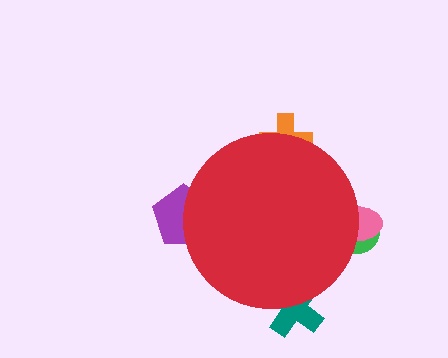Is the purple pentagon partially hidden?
Yes, the purple pentagon is partially hidden behind the red circle.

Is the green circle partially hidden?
Yes, the green circle is partially hidden behind the red circle.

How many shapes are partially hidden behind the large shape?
5 shapes are partially hidden.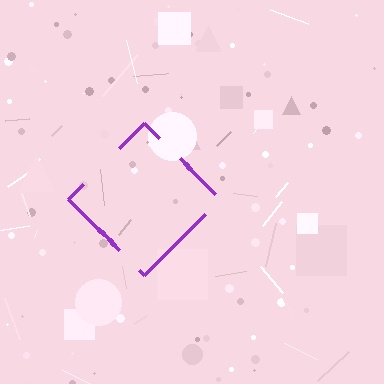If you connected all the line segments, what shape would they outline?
They would outline a diamond.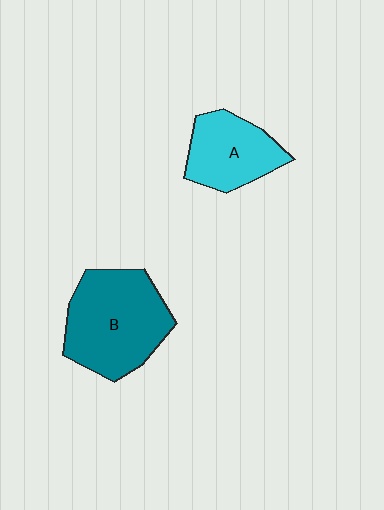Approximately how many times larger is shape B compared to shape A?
Approximately 1.6 times.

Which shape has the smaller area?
Shape A (cyan).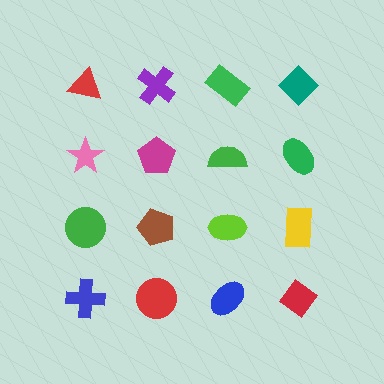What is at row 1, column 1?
A red triangle.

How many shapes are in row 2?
4 shapes.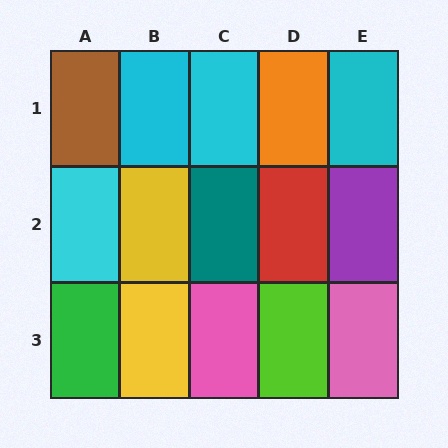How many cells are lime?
1 cell is lime.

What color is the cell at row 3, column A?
Green.